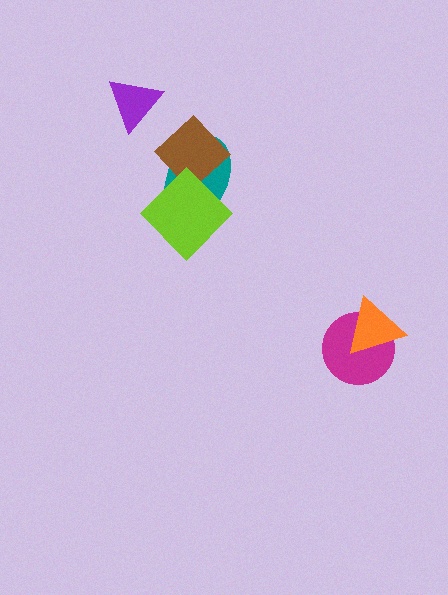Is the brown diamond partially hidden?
Yes, it is partially covered by another shape.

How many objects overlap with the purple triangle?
0 objects overlap with the purple triangle.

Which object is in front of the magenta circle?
The orange triangle is in front of the magenta circle.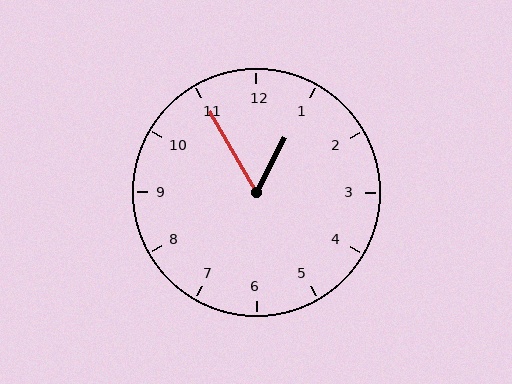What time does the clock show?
12:55.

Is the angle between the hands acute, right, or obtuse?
It is acute.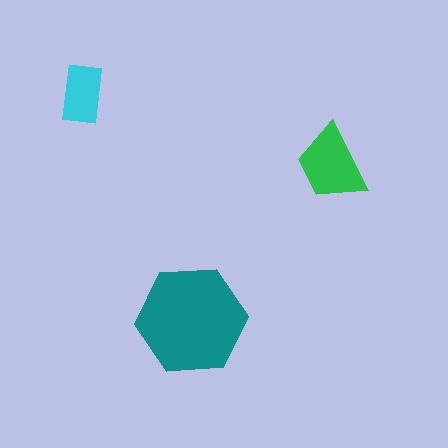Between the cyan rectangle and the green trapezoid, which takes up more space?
The green trapezoid.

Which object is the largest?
The teal hexagon.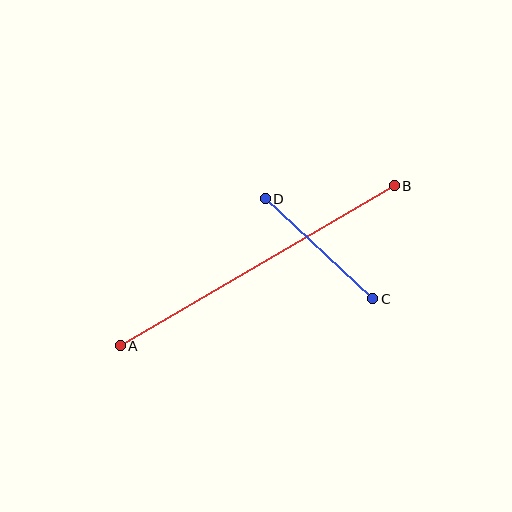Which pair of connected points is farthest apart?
Points A and B are farthest apart.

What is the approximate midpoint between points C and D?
The midpoint is at approximately (319, 249) pixels.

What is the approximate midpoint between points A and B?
The midpoint is at approximately (257, 266) pixels.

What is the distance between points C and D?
The distance is approximately 147 pixels.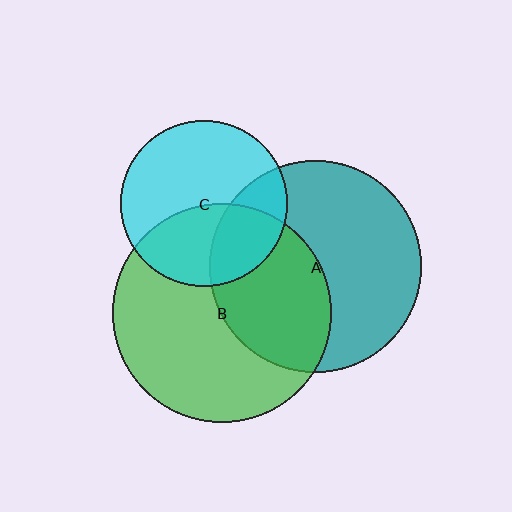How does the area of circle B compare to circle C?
Approximately 1.7 times.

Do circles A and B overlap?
Yes.